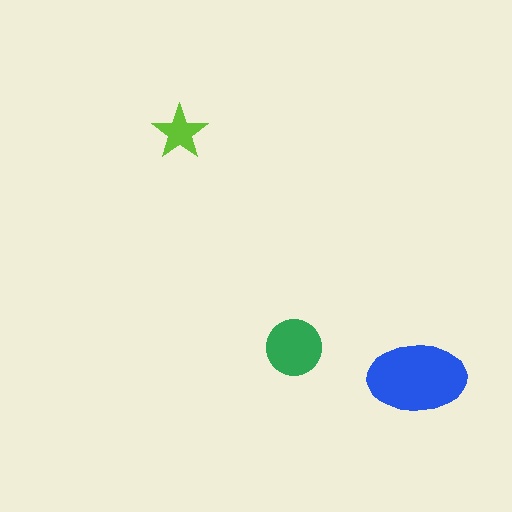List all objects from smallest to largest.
The lime star, the green circle, the blue ellipse.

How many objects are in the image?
There are 3 objects in the image.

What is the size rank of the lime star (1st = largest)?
3rd.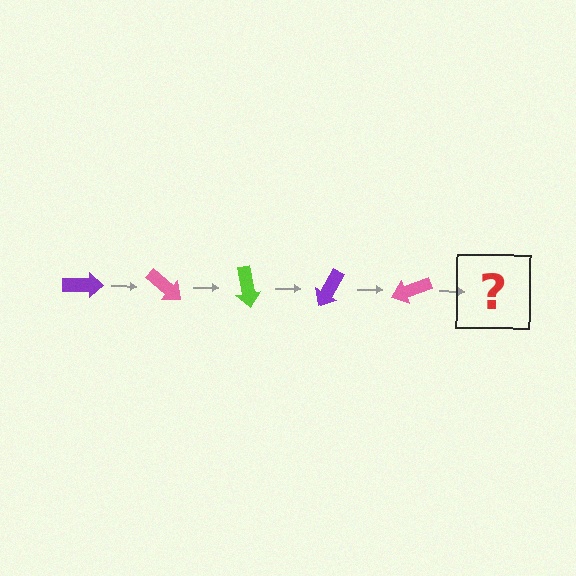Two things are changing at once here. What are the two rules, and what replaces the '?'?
The two rules are that it rotates 40 degrees each step and the color cycles through purple, pink, and lime. The '?' should be a lime arrow, rotated 200 degrees from the start.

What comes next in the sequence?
The next element should be a lime arrow, rotated 200 degrees from the start.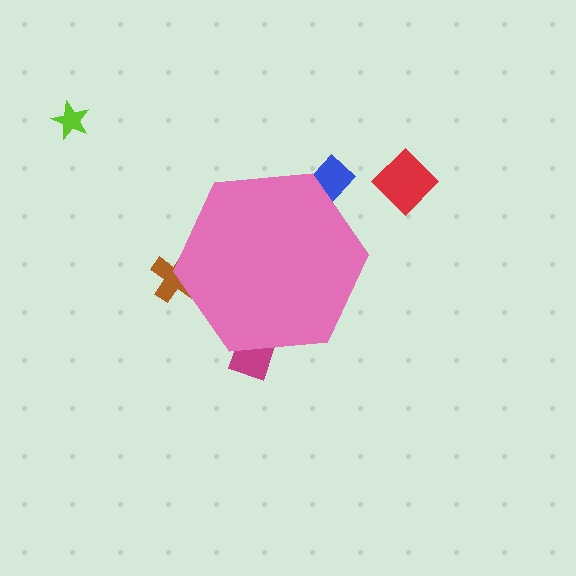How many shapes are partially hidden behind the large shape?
3 shapes are partially hidden.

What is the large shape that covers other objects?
A pink hexagon.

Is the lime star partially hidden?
No, the lime star is fully visible.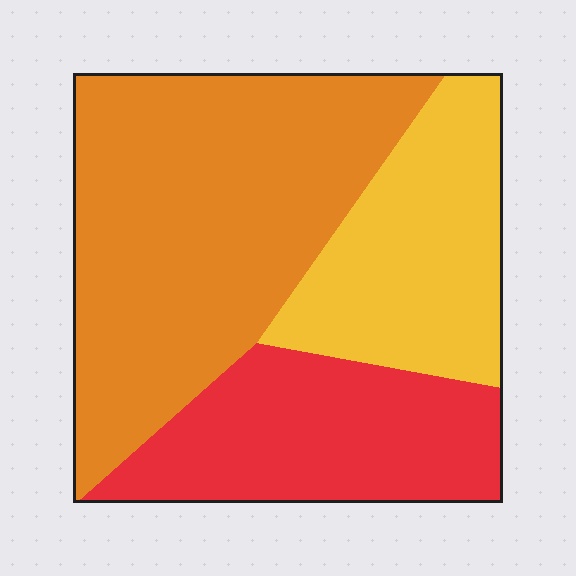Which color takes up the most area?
Orange, at roughly 50%.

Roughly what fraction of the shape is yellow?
Yellow takes up about one quarter (1/4) of the shape.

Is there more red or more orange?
Orange.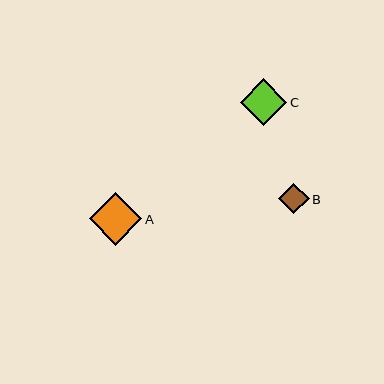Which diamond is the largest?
Diamond A is the largest with a size of approximately 53 pixels.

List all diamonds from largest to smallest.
From largest to smallest: A, C, B.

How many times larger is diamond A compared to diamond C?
Diamond A is approximately 1.1 times the size of diamond C.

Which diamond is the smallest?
Diamond B is the smallest with a size of approximately 31 pixels.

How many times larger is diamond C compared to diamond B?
Diamond C is approximately 1.5 times the size of diamond B.